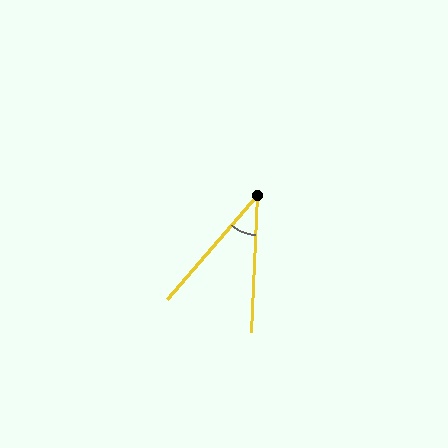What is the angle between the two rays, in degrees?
Approximately 38 degrees.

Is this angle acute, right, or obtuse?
It is acute.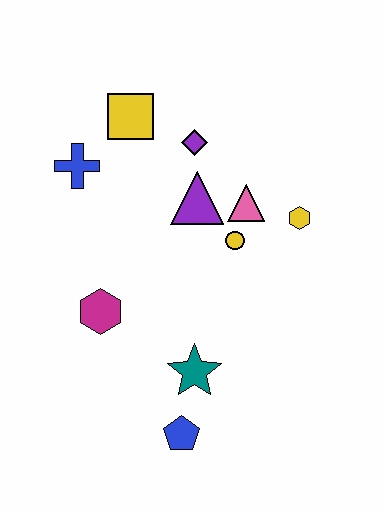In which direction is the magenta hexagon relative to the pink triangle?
The magenta hexagon is to the left of the pink triangle.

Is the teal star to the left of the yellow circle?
Yes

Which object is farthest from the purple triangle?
The blue pentagon is farthest from the purple triangle.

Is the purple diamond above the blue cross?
Yes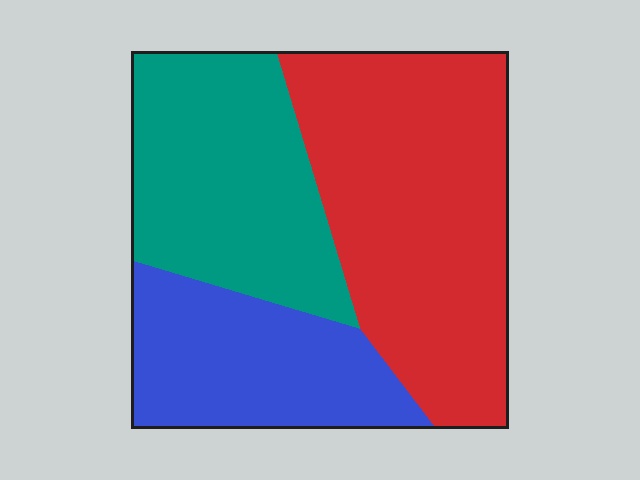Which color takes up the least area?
Blue, at roughly 25%.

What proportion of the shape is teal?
Teal takes up about one third (1/3) of the shape.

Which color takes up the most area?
Red, at roughly 45%.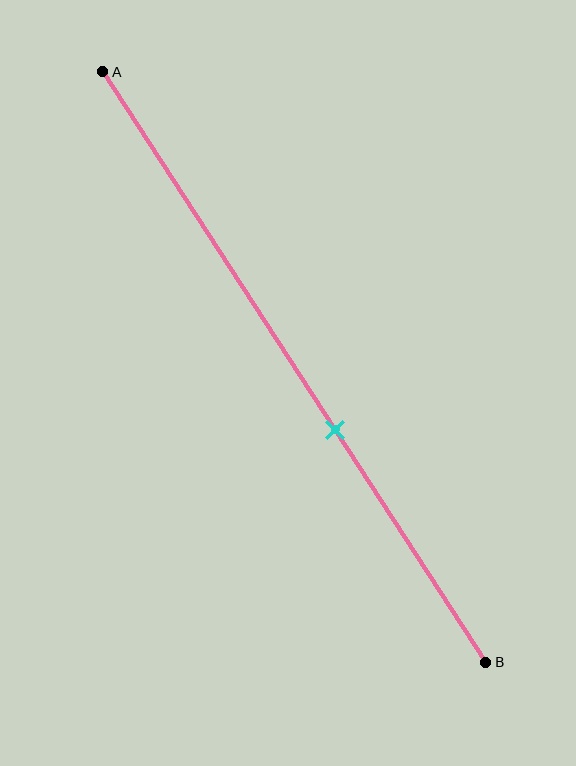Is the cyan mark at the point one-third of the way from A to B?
No, the mark is at about 60% from A, not at the 33% one-third point.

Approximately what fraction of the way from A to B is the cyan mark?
The cyan mark is approximately 60% of the way from A to B.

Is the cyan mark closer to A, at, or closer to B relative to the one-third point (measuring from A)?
The cyan mark is closer to point B than the one-third point of segment AB.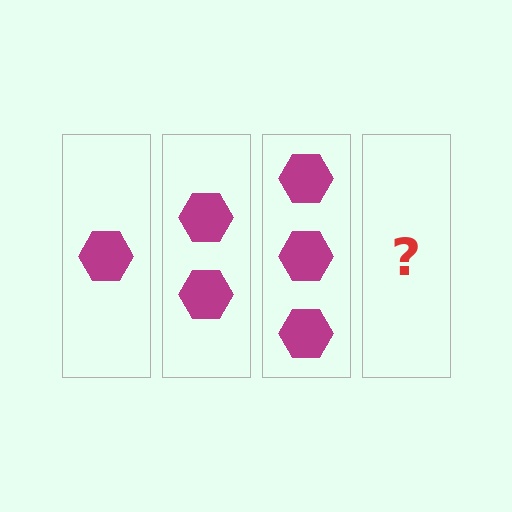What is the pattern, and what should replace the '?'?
The pattern is that each step adds one more hexagon. The '?' should be 4 hexagons.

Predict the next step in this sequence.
The next step is 4 hexagons.